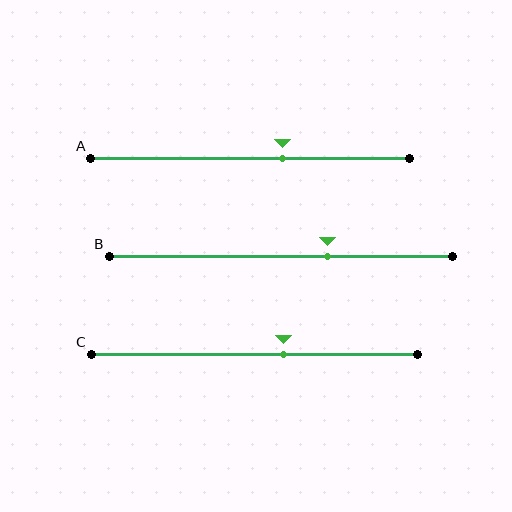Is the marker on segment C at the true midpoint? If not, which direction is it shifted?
No, the marker on segment C is shifted to the right by about 9% of the segment length.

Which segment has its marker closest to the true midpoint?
Segment C has its marker closest to the true midpoint.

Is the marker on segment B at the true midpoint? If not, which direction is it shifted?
No, the marker on segment B is shifted to the right by about 14% of the segment length.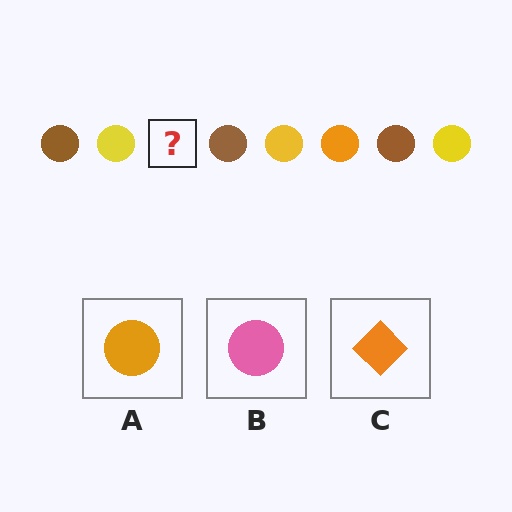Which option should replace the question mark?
Option A.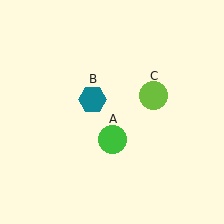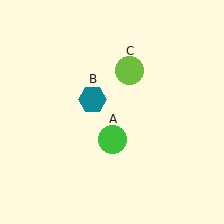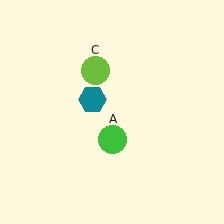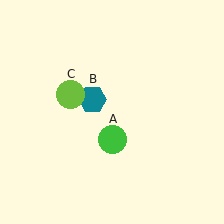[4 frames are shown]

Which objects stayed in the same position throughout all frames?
Green circle (object A) and teal hexagon (object B) remained stationary.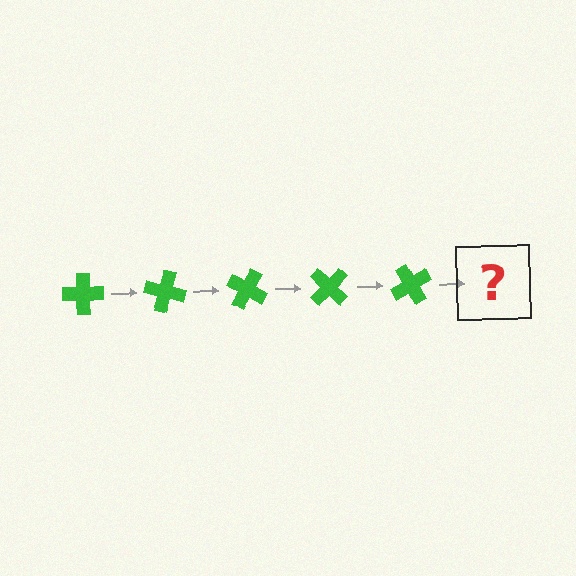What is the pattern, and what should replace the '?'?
The pattern is that the cross rotates 15 degrees each step. The '?' should be a green cross rotated 75 degrees.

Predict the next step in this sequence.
The next step is a green cross rotated 75 degrees.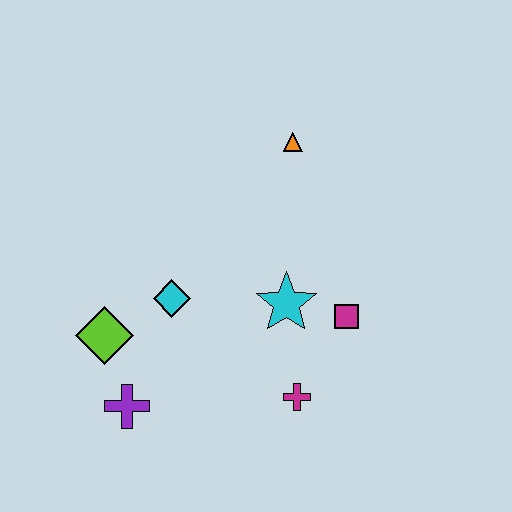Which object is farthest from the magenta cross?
The orange triangle is farthest from the magenta cross.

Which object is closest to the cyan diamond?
The lime diamond is closest to the cyan diamond.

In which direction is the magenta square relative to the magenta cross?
The magenta square is above the magenta cross.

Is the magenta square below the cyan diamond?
Yes